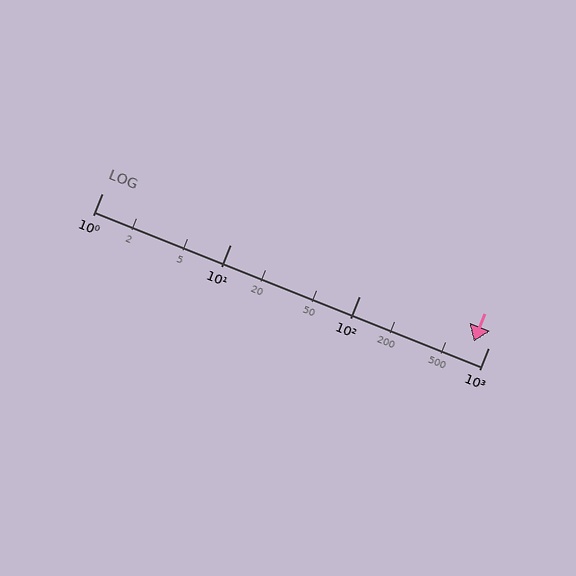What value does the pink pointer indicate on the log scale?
The pointer indicates approximately 770.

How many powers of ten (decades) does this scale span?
The scale spans 3 decades, from 1 to 1000.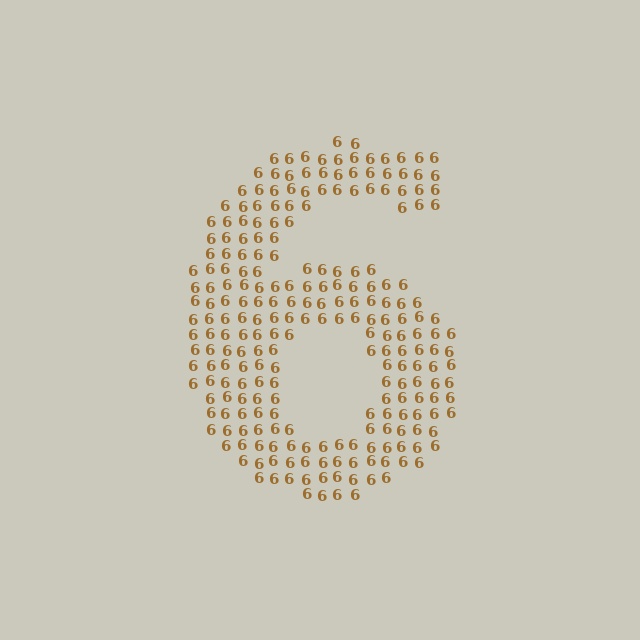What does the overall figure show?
The overall figure shows the digit 6.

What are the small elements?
The small elements are digit 6's.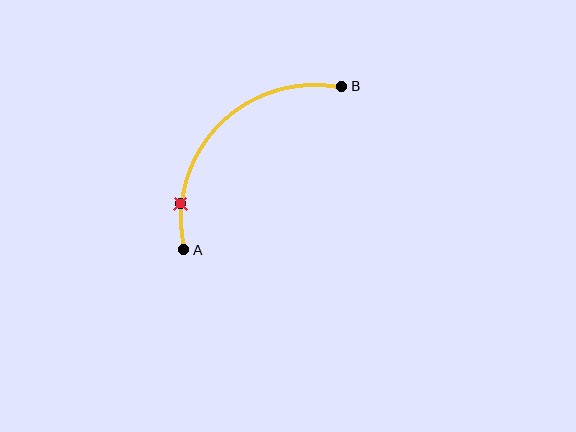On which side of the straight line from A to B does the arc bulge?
The arc bulges above and to the left of the straight line connecting A and B.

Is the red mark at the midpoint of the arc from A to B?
No. The red mark lies on the arc but is closer to endpoint A. The arc midpoint would be at the point on the curve equidistant along the arc from both A and B.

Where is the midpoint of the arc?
The arc midpoint is the point on the curve farthest from the straight line joining A and B. It sits above and to the left of that line.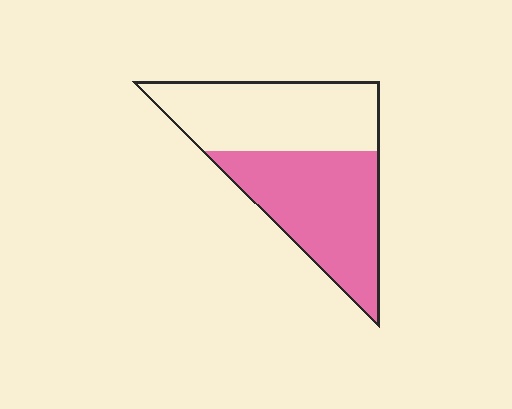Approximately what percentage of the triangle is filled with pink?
Approximately 50%.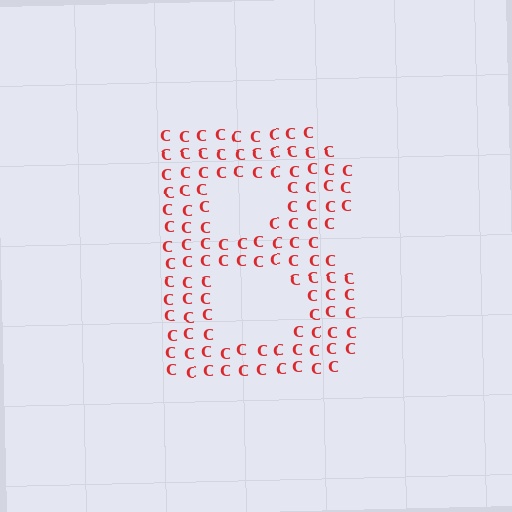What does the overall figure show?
The overall figure shows the letter B.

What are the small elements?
The small elements are letter C's.